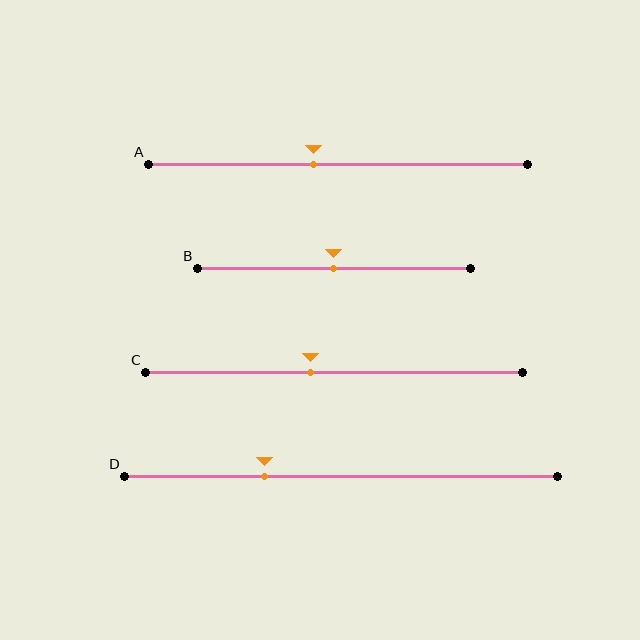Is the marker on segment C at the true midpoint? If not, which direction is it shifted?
No, the marker on segment C is shifted to the left by about 6% of the segment length.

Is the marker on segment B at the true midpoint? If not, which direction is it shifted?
Yes, the marker on segment B is at the true midpoint.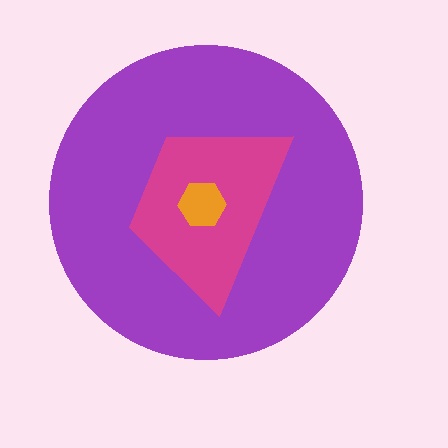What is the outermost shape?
The purple circle.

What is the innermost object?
The orange hexagon.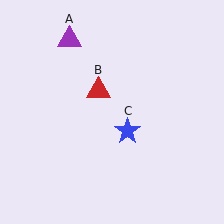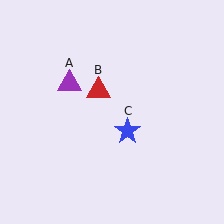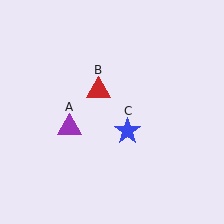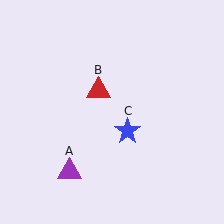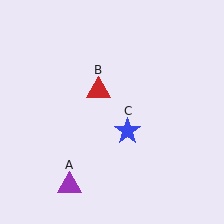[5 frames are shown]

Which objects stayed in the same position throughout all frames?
Red triangle (object B) and blue star (object C) remained stationary.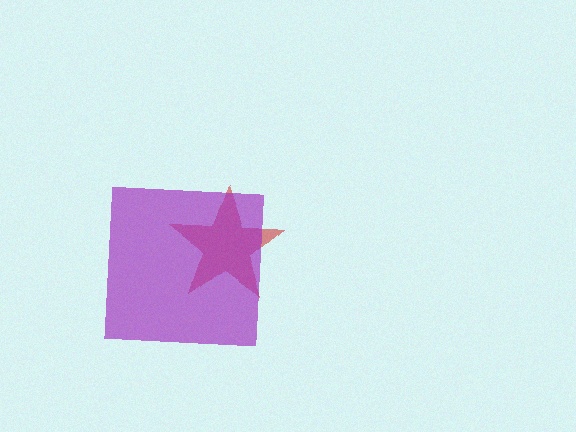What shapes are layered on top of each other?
The layered shapes are: a red star, a purple square.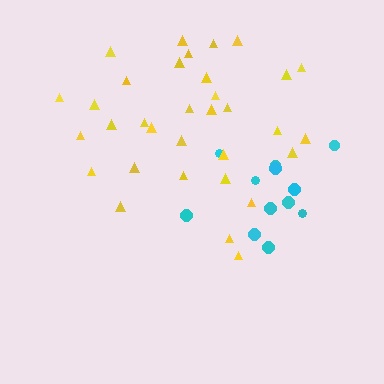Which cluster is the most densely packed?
Yellow.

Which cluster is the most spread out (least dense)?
Cyan.